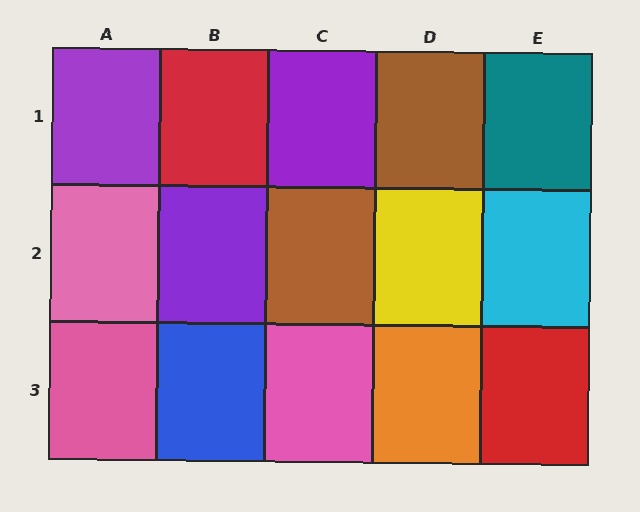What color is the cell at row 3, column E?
Red.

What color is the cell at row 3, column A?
Pink.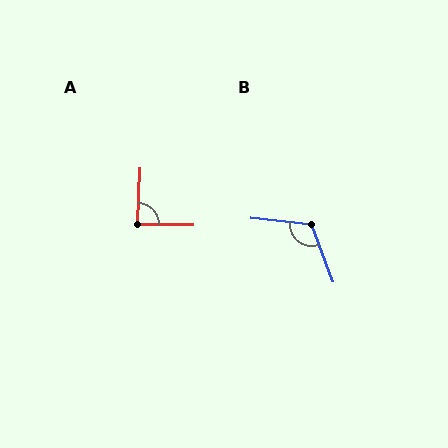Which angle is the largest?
B, at approximately 117 degrees.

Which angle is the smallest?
A, at approximately 88 degrees.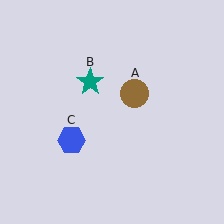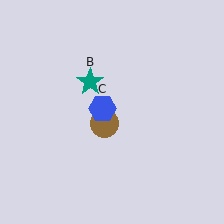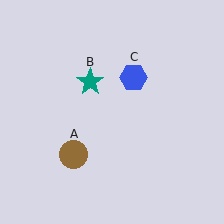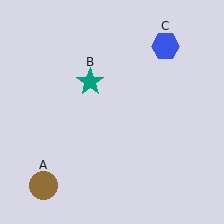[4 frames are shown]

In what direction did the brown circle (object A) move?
The brown circle (object A) moved down and to the left.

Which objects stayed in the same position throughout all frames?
Teal star (object B) remained stationary.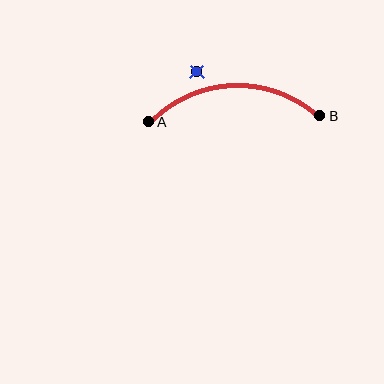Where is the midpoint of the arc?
The arc midpoint is the point on the curve farthest from the straight line joining A and B. It sits above that line.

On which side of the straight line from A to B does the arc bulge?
The arc bulges above the straight line connecting A and B.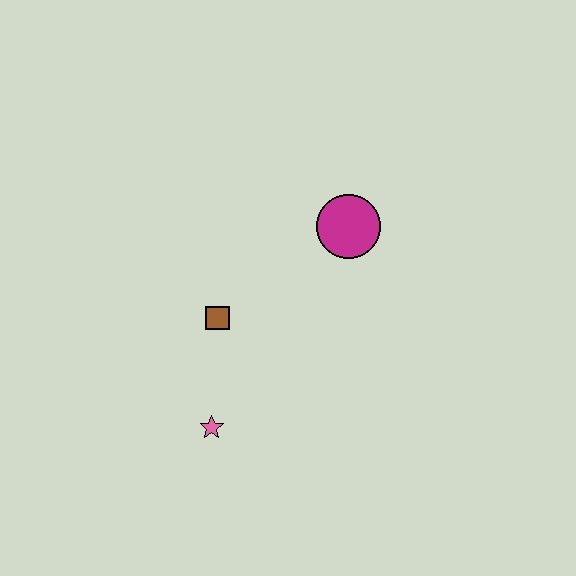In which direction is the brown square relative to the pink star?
The brown square is above the pink star.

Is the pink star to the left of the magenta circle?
Yes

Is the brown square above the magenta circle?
No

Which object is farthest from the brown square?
The magenta circle is farthest from the brown square.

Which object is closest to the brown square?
The pink star is closest to the brown square.